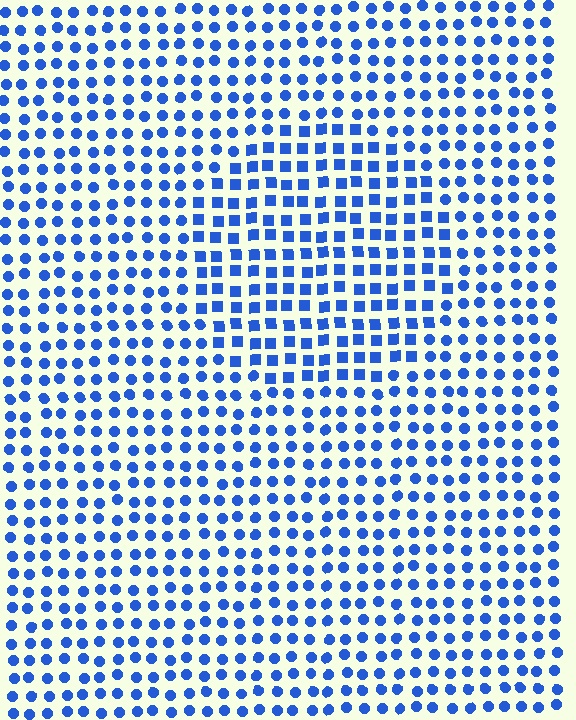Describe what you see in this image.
The image is filled with small blue elements arranged in a uniform grid. A circle-shaped region contains squares, while the surrounding area contains circles. The boundary is defined purely by the change in element shape.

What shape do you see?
I see a circle.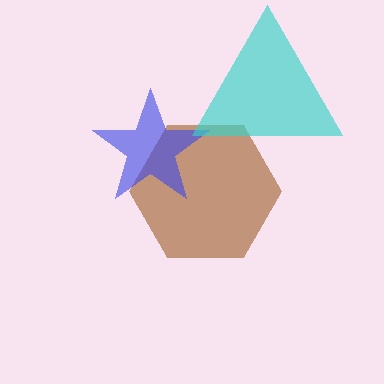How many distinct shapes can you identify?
There are 3 distinct shapes: a brown hexagon, a blue star, a cyan triangle.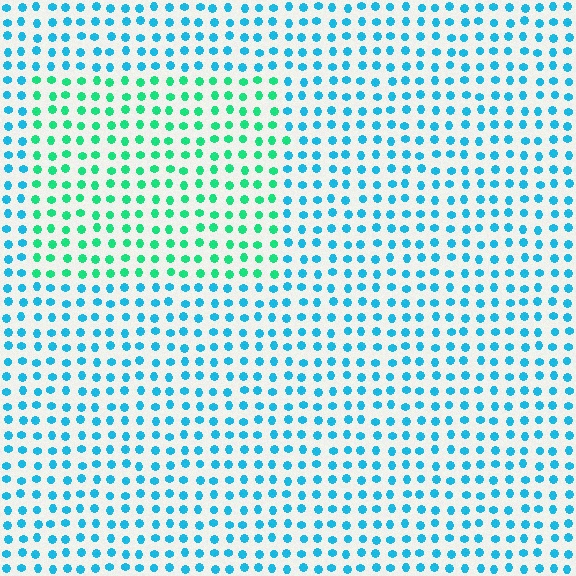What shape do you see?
I see a rectangle.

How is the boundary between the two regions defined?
The boundary is defined purely by a slight shift in hue (about 42 degrees). Spacing, size, and orientation are identical on both sides.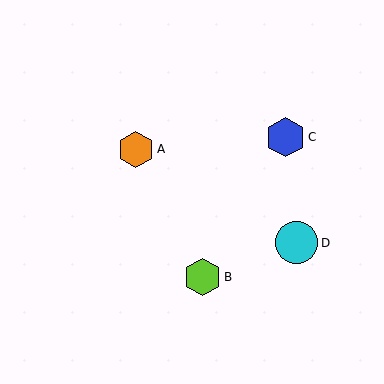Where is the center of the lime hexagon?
The center of the lime hexagon is at (202, 277).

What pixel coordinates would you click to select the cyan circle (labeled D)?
Click at (297, 243) to select the cyan circle D.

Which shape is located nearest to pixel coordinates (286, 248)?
The cyan circle (labeled D) at (297, 243) is nearest to that location.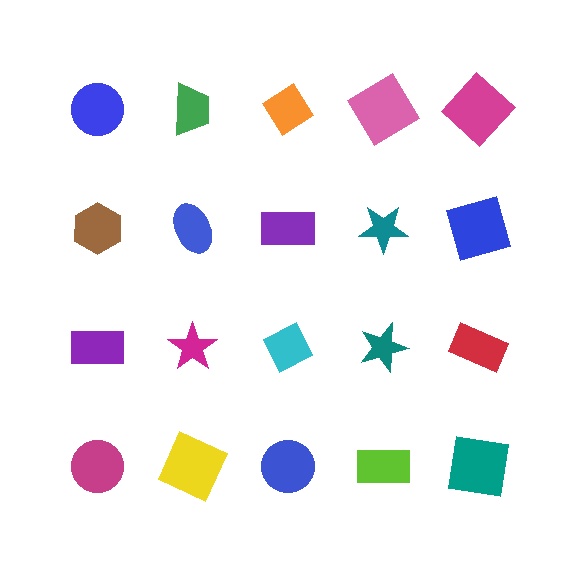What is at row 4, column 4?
A lime rectangle.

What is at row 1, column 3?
An orange diamond.